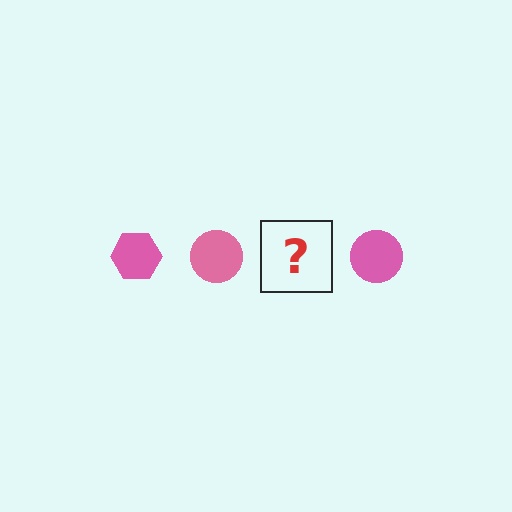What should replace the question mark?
The question mark should be replaced with a pink hexagon.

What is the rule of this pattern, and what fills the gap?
The rule is that the pattern cycles through hexagon, circle shapes in pink. The gap should be filled with a pink hexagon.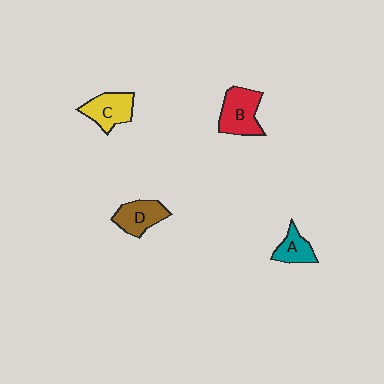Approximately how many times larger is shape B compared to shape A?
Approximately 1.7 times.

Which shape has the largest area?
Shape B (red).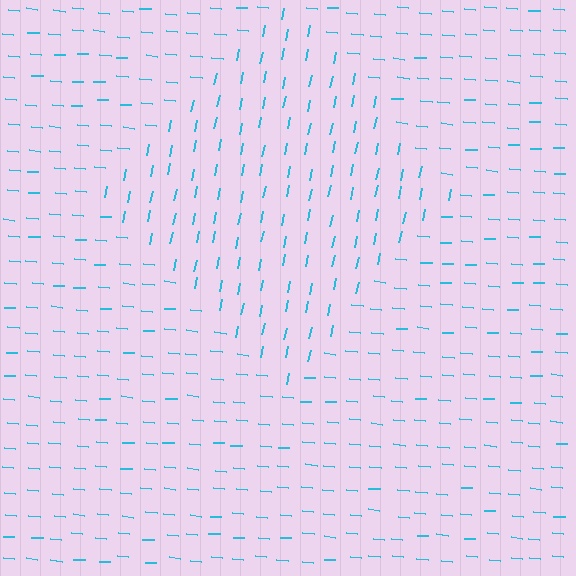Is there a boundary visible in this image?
Yes, there is a texture boundary formed by a change in line orientation.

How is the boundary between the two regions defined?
The boundary is defined purely by a change in line orientation (approximately 83 degrees difference). All lines are the same color and thickness.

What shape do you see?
I see a diamond.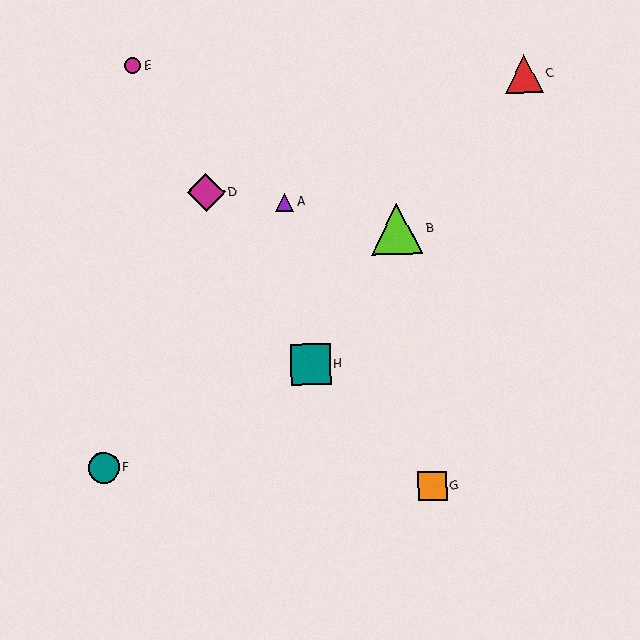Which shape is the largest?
The lime triangle (labeled B) is the largest.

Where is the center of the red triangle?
The center of the red triangle is at (524, 74).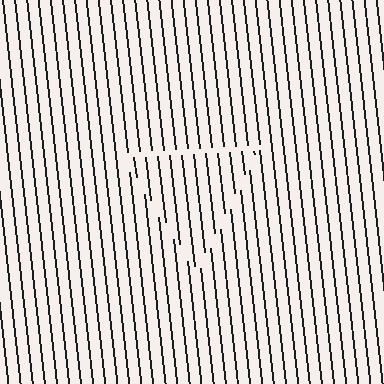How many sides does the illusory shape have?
3 sides — the line-ends trace a triangle.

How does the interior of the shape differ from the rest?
The interior of the shape contains the same grating, shifted by half a period — the contour is defined by the phase discontinuity where line-ends from the inner and outer gratings abut.